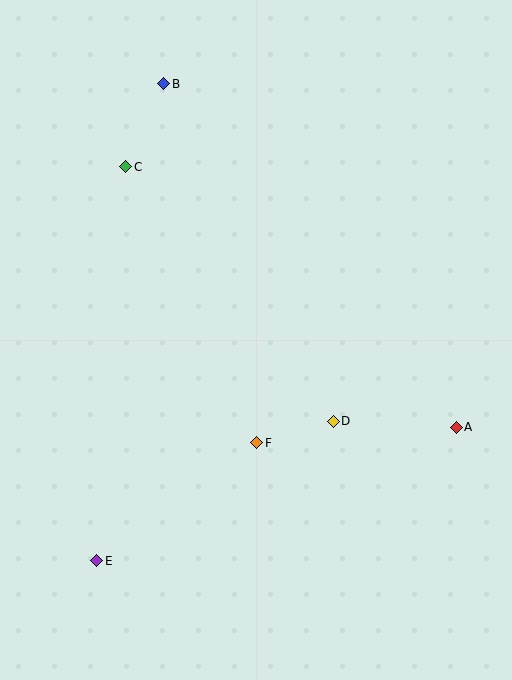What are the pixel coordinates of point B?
Point B is at (164, 84).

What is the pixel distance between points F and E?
The distance between F and E is 199 pixels.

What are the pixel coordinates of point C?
Point C is at (126, 167).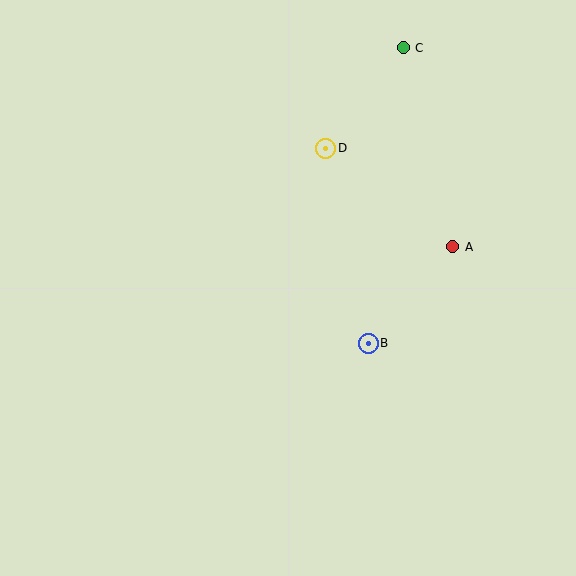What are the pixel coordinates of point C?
Point C is at (403, 48).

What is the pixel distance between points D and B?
The distance between D and B is 199 pixels.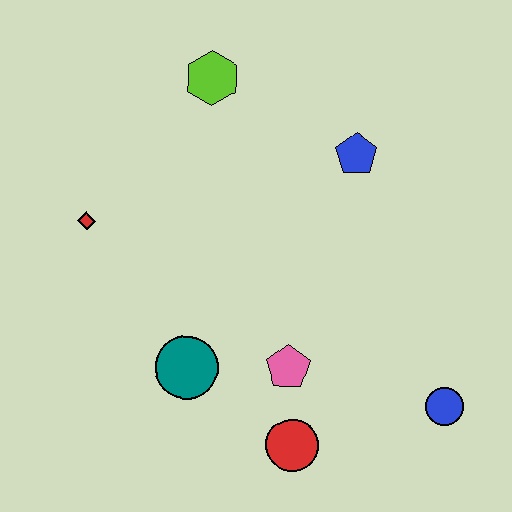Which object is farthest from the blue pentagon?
The red circle is farthest from the blue pentagon.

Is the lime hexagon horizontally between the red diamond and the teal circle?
No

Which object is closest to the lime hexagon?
The blue pentagon is closest to the lime hexagon.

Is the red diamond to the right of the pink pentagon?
No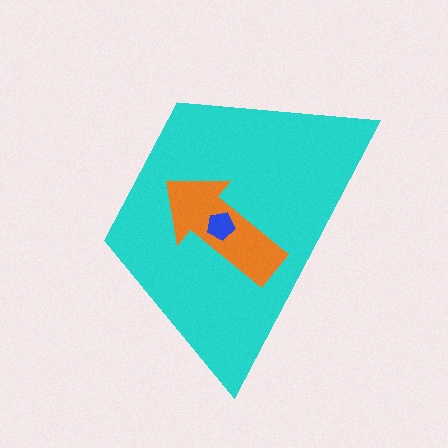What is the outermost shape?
The cyan trapezoid.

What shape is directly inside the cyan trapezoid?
The orange arrow.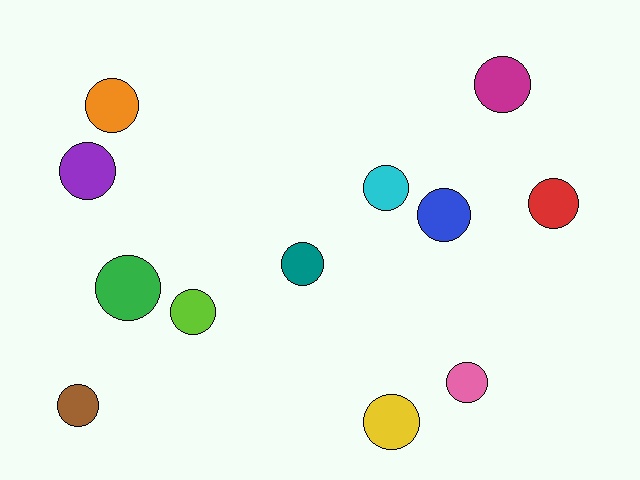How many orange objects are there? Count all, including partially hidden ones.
There is 1 orange object.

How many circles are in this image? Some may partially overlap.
There are 12 circles.